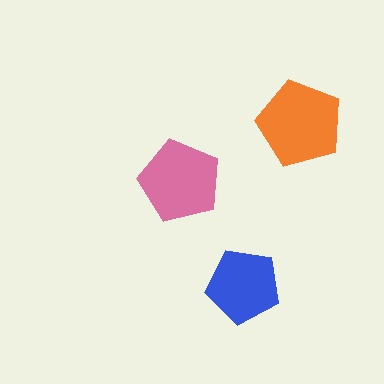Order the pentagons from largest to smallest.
the orange one, the pink one, the blue one.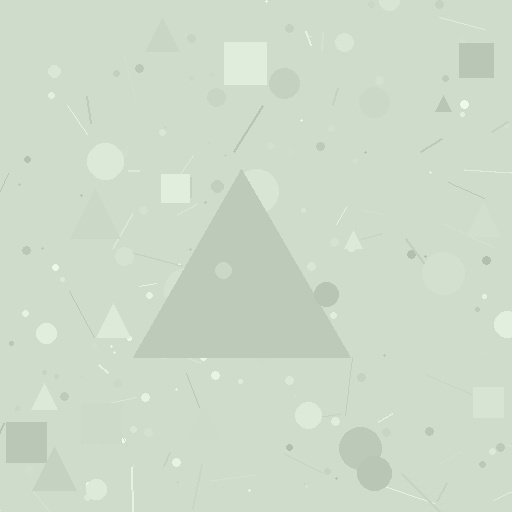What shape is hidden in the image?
A triangle is hidden in the image.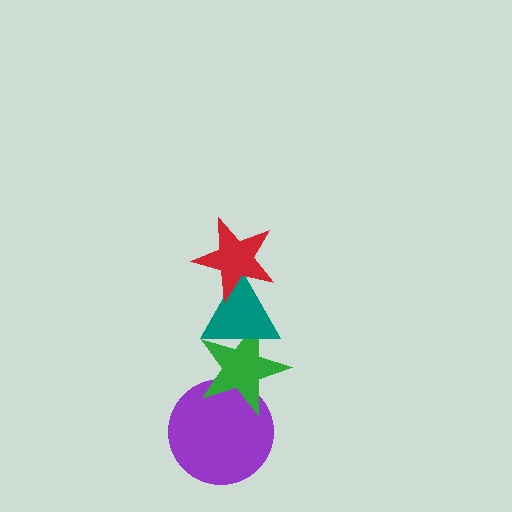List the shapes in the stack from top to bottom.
From top to bottom: the red star, the teal triangle, the green star, the purple circle.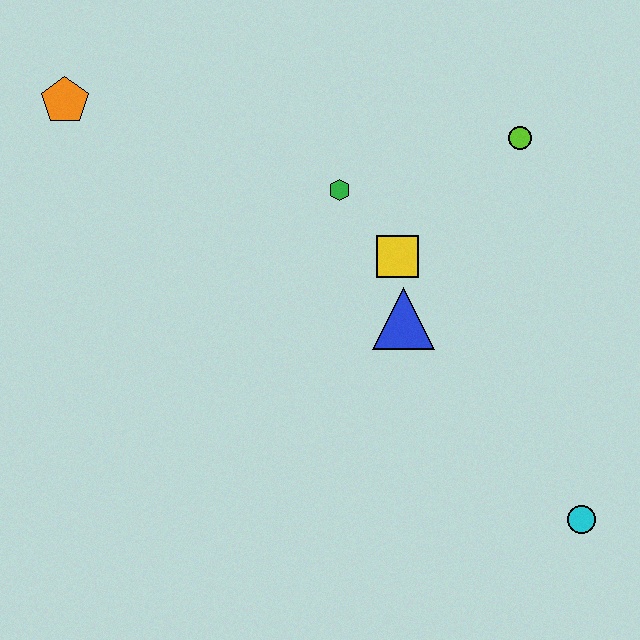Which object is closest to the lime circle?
The yellow square is closest to the lime circle.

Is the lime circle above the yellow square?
Yes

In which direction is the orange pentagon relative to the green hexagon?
The orange pentagon is to the left of the green hexagon.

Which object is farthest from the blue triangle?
The orange pentagon is farthest from the blue triangle.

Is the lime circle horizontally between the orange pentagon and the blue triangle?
No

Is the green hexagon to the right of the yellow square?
No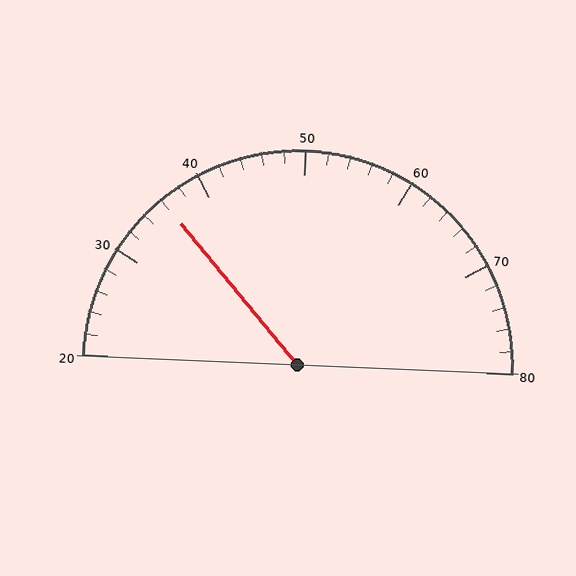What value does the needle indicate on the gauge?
The needle indicates approximately 36.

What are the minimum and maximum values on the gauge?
The gauge ranges from 20 to 80.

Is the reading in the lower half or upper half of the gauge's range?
The reading is in the lower half of the range (20 to 80).